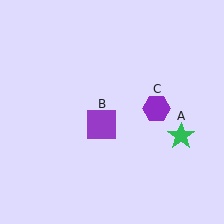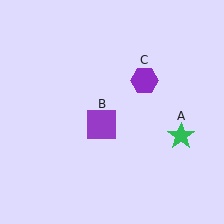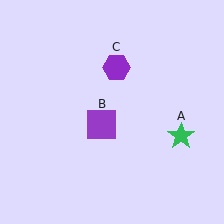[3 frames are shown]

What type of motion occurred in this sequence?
The purple hexagon (object C) rotated counterclockwise around the center of the scene.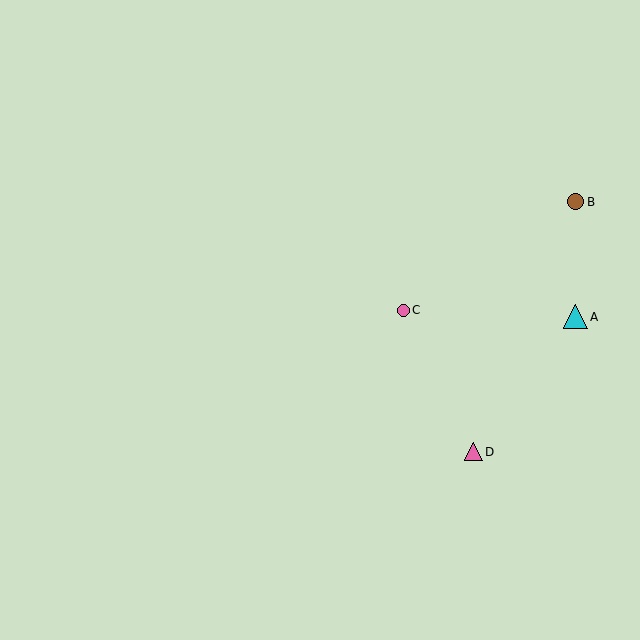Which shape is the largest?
The cyan triangle (labeled A) is the largest.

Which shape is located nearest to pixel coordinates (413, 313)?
The pink circle (labeled C) at (403, 310) is nearest to that location.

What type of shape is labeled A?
Shape A is a cyan triangle.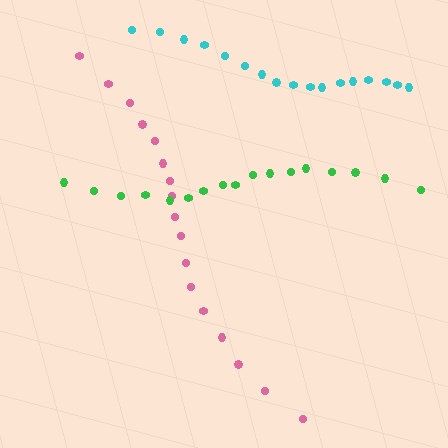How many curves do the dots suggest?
There are 3 distinct paths.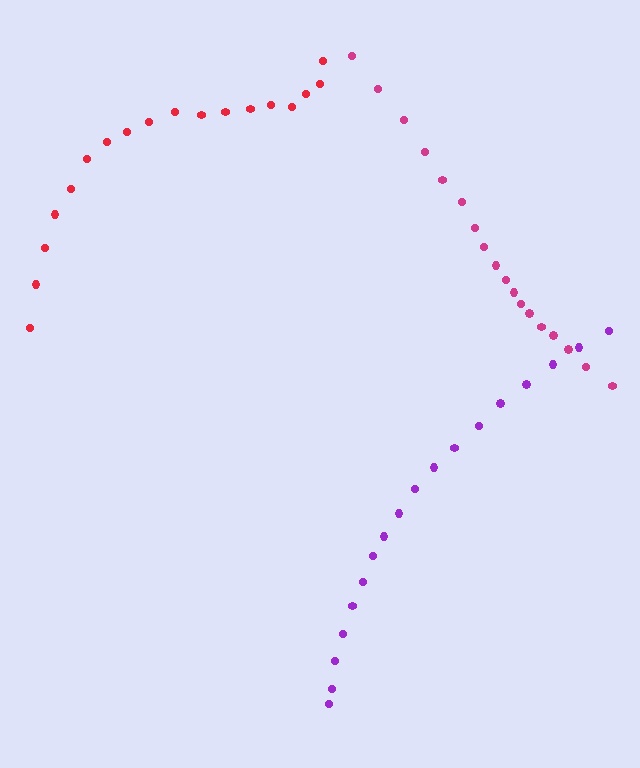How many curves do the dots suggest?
There are 3 distinct paths.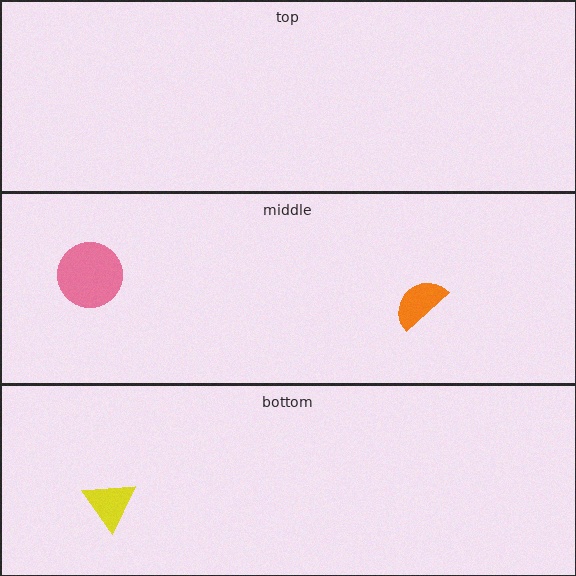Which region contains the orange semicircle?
The middle region.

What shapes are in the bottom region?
The yellow triangle.